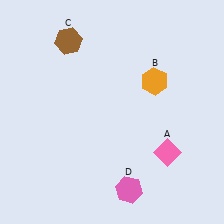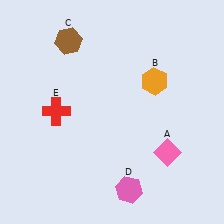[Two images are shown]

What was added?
A red cross (E) was added in Image 2.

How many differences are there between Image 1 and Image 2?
There is 1 difference between the two images.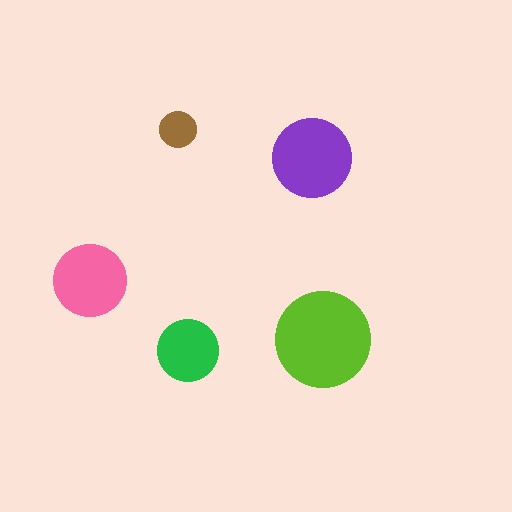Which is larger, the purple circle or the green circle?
The purple one.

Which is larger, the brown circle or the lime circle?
The lime one.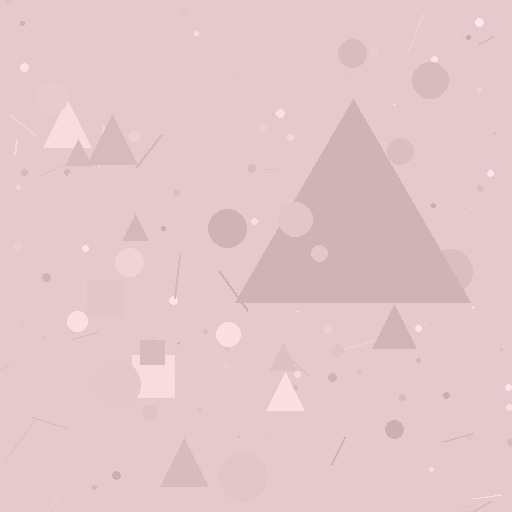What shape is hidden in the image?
A triangle is hidden in the image.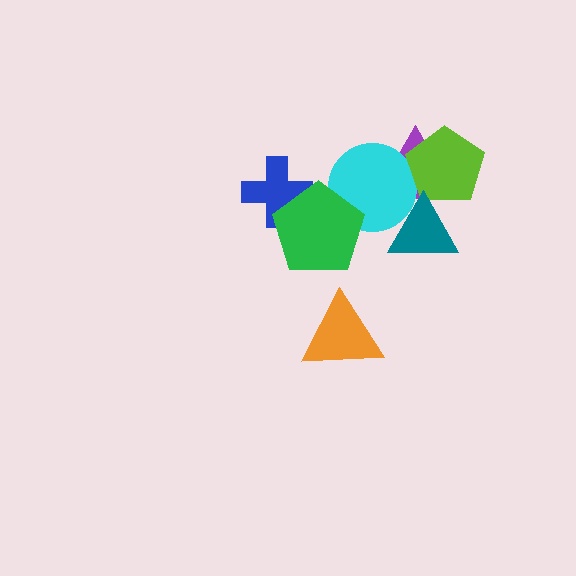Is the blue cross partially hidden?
Yes, it is partially covered by another shape.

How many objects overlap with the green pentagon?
2 objects overlap with the green pentagon.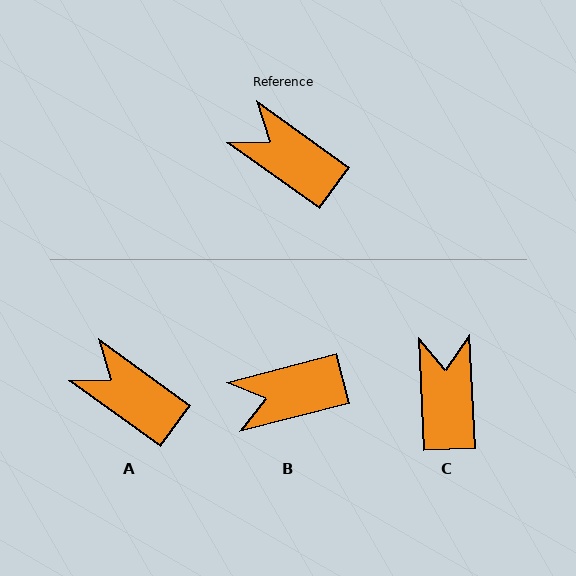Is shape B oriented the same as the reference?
No, it is off by about 51 degrees.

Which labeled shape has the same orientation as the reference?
A.